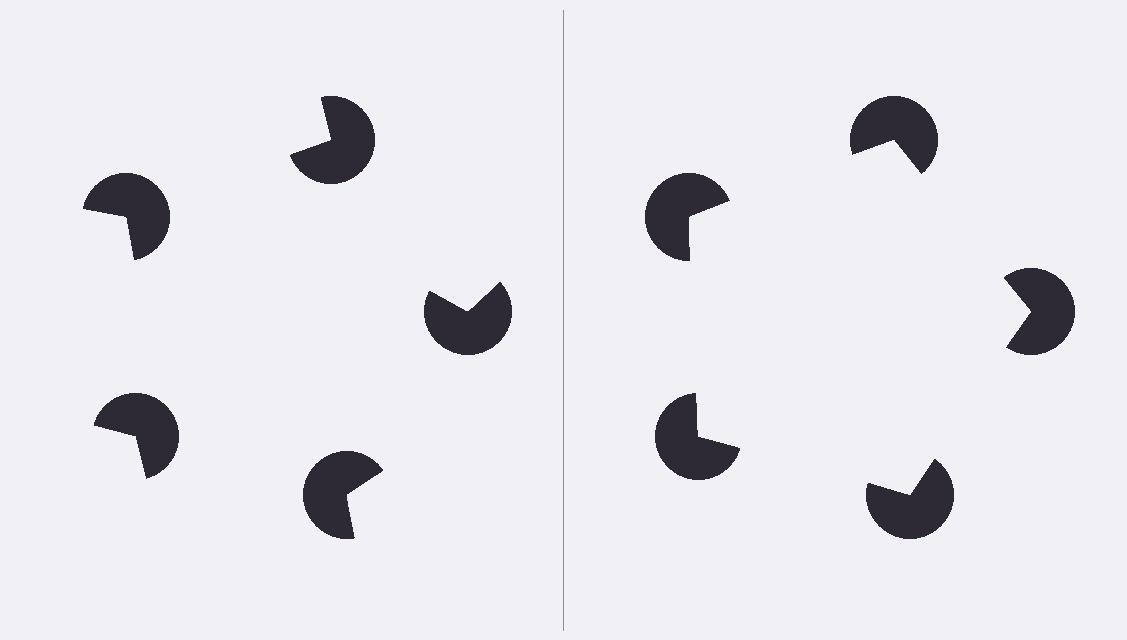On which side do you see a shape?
An illusory pentagon appears on the right side. On the left side the wedge cuts are rotated, so no coherent shape forms.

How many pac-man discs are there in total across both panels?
10 — 5 on each side.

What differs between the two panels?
The pac-man discs are positioned identically on both sides; only the wedge orientations differ. On the right they align to a pentagon; on the left they are misaligned.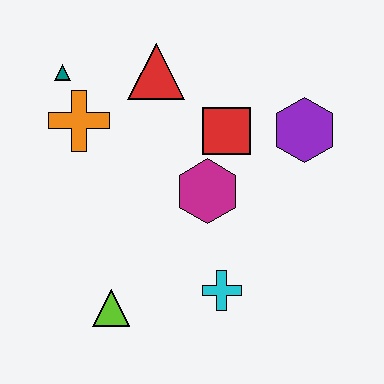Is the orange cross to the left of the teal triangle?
No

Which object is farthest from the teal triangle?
The cyan cross is farthest from the teal triangle.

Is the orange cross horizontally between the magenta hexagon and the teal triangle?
Yes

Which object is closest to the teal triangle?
The orange cross is closest to the teal triangle.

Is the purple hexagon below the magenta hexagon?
No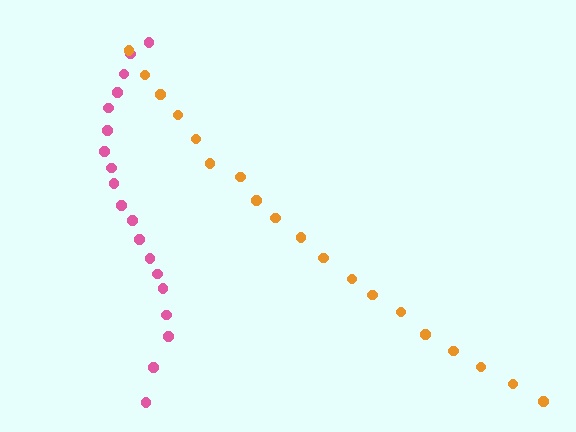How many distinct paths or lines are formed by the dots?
There are 2 distinct paths.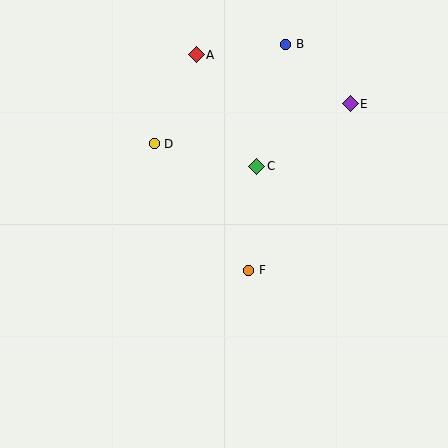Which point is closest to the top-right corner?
Point E is closest to the top-right corner.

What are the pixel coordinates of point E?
Point E is at (350, 104).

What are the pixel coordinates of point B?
Point B is at (286, 44).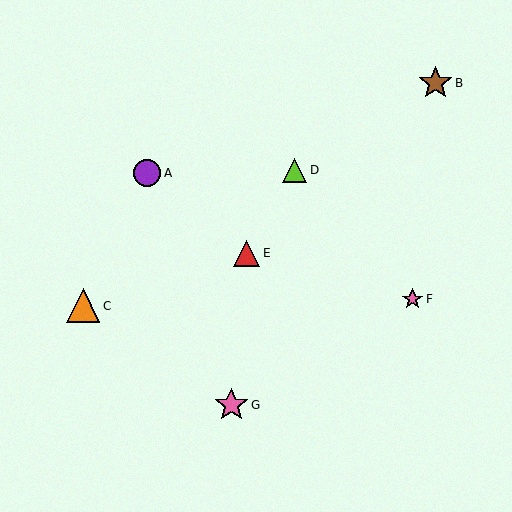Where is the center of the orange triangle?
The center of the orange triangle is at (83, 306).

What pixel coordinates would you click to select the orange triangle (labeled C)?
Click at (83, 306) to select the orange triangle C.